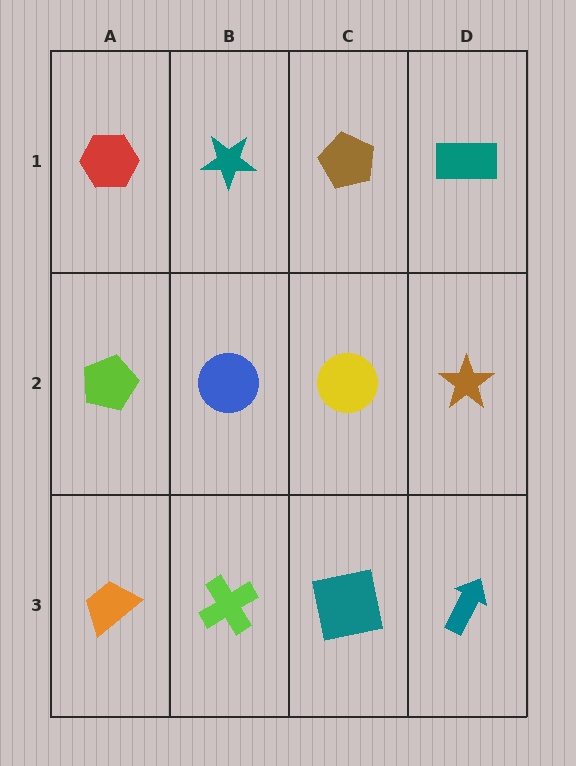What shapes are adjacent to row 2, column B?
A teal star (row 1, column B), a lime cross (row 3, column B), a lime pentagon (row 2, column A), a yellow circle (row 2, column C).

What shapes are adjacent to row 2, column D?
A teal rectangle (row 1, column D), a teal arrow (row 3, column D), a yellow circle (row 2, column C).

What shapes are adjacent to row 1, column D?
A brown star (row 2, column D), a brown pentagon (row 1, column C).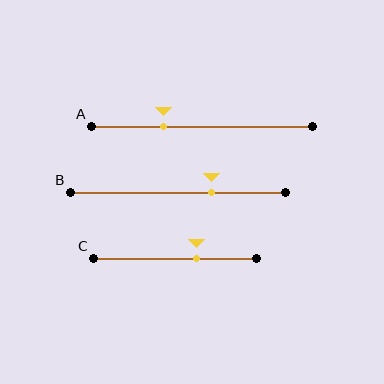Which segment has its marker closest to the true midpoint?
Segment C has its marker closest to the true midpoint.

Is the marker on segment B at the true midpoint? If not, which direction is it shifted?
No, the marker on segment B is shifted to the right by about 15% of the segment length.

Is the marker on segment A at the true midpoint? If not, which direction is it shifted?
No, the marker on segment A is shifted to the left by about 17% of the segment length.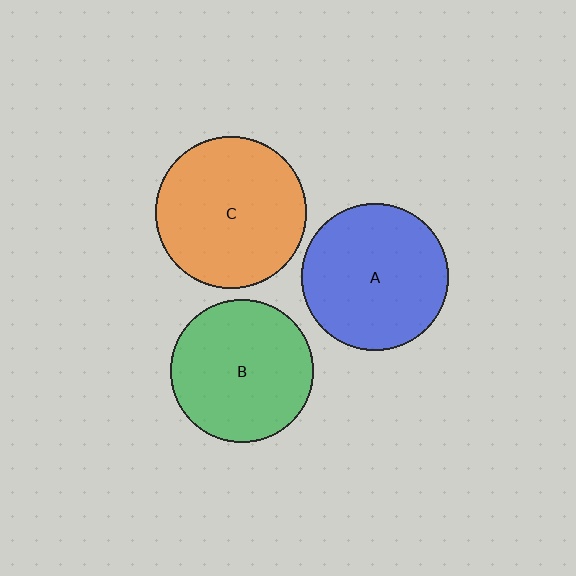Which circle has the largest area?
Circle C (orange).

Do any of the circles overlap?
No, none of the circles overlap.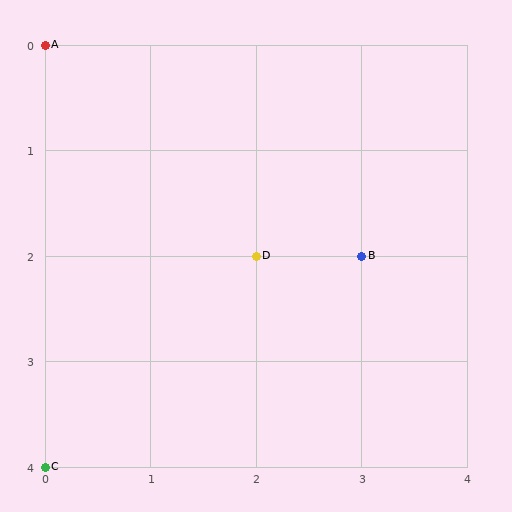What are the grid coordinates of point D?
Point D is at grid coordinates (2, 2).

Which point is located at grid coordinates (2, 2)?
Point D is at (2, 2).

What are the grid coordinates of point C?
Point C is at grid coordinates (0, 4).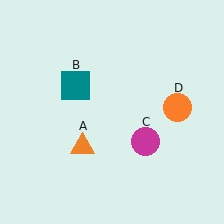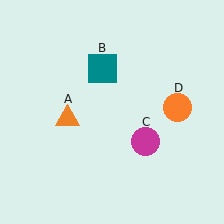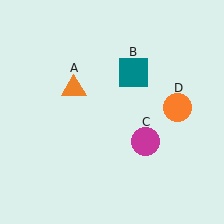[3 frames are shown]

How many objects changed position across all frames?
2 objects changed position: orange triangle (object A), teal square (object B).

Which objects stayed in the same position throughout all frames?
Magenta circle (object C) and orange circle (object D) remained stationary.